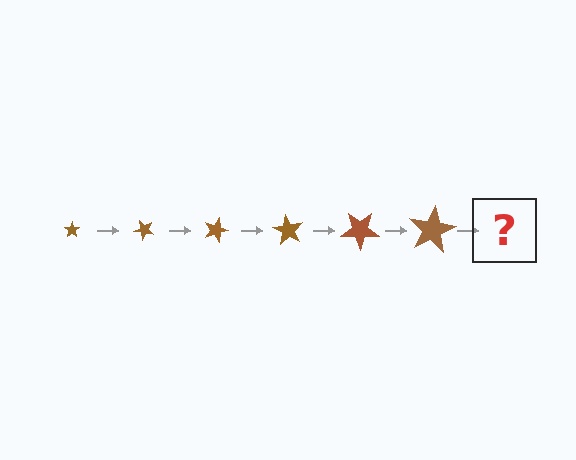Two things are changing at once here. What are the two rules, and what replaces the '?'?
The two rules are that the star grows larger each step and it rotates 45 degrees each step. The '?' should be a star, larger than the previous one and rotated 270 degrees from the start.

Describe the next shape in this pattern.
It should be a star, larger than the previous one and rotated 270 degrees from the start.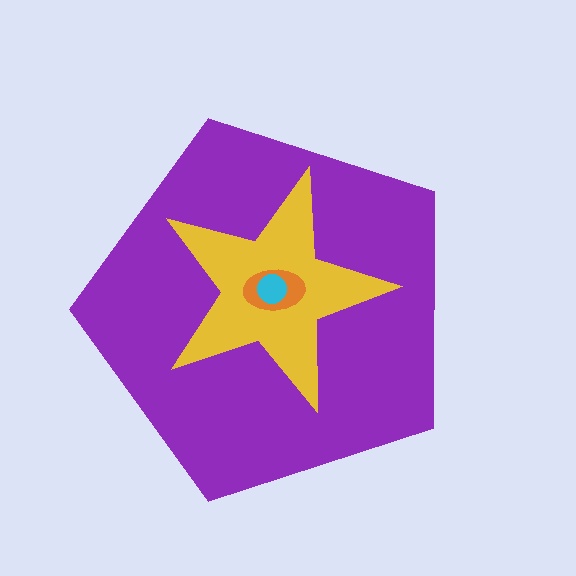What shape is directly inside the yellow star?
The orange ellipse.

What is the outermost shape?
The purple pentagon.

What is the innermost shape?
The cyan circle.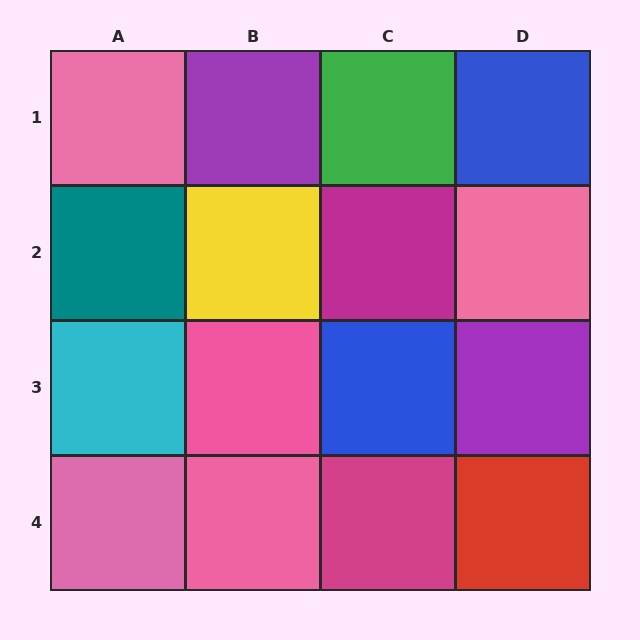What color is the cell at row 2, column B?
Yellow.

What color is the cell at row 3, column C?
Blue.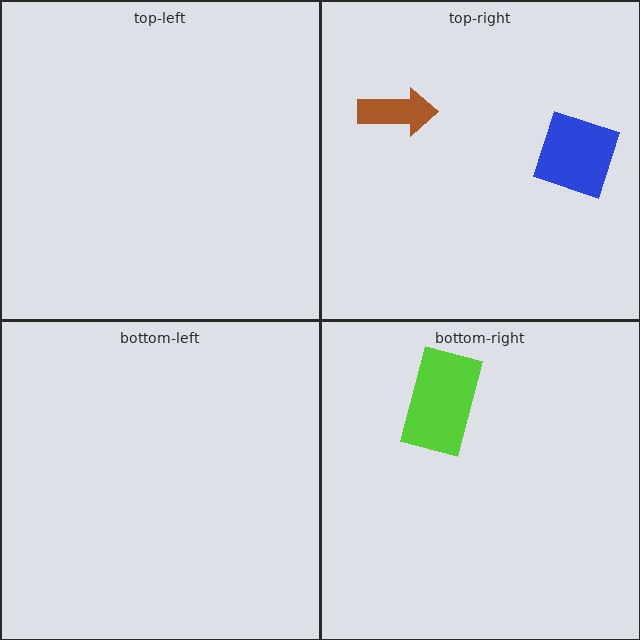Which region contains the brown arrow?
The top-right region.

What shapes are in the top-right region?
The blue diamond, the brown arrow.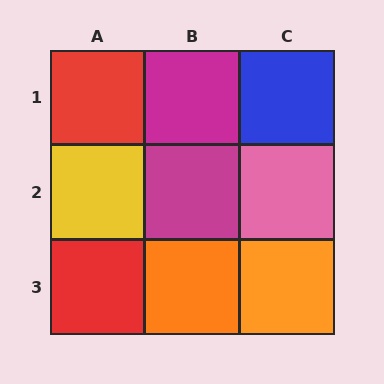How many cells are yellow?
1 cell is yellow.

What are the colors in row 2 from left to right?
Yellow, magenta, pink.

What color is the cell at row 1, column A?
Red.